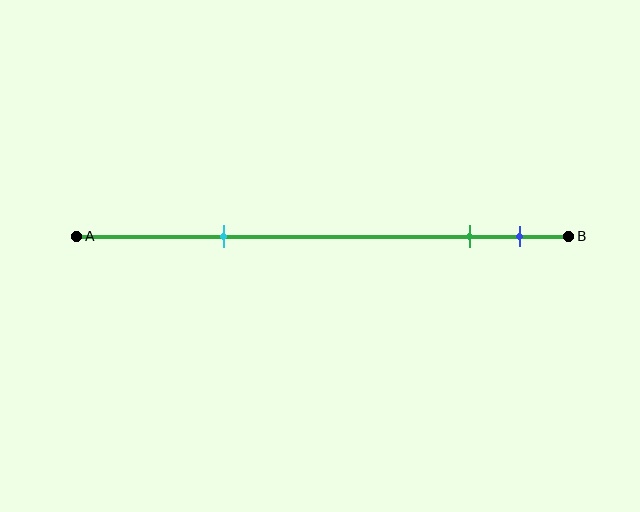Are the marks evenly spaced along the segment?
No, the marks are not evenly spaced.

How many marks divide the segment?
There are 3 marks dividing the segment.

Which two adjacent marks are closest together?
The green and blue marks are the closest adjacent pair.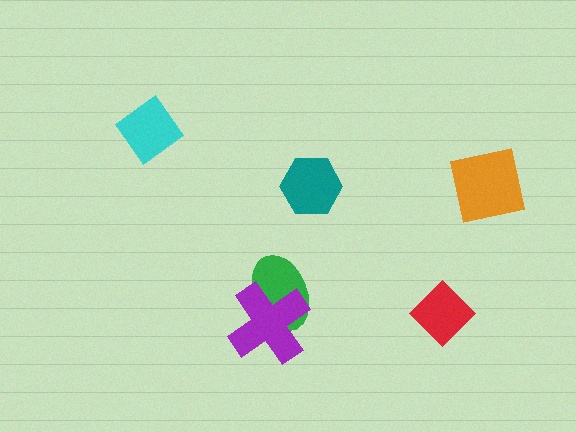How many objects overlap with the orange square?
0 objects overlap with the orange square.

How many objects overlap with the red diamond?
0 objects overlap with the red diamond.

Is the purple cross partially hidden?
No, no other shape covers it.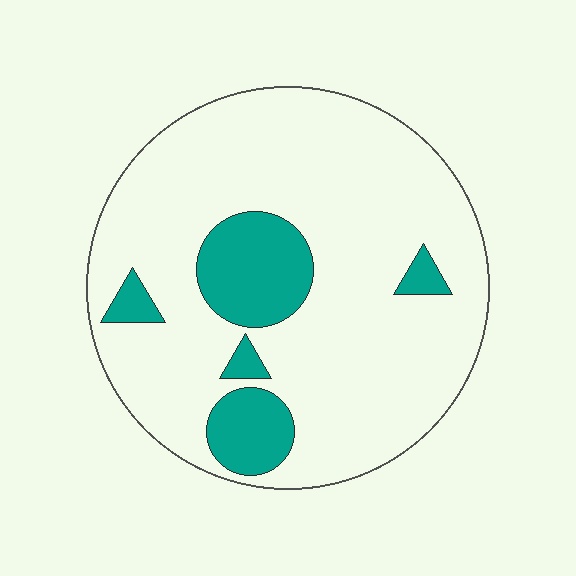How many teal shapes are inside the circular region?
5.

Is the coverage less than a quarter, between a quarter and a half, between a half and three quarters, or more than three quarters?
Less than a quarter.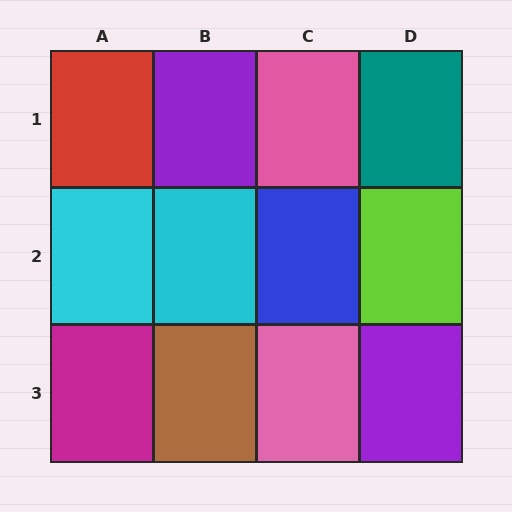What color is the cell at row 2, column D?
Lime.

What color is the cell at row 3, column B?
Brown.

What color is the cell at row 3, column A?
Magenta.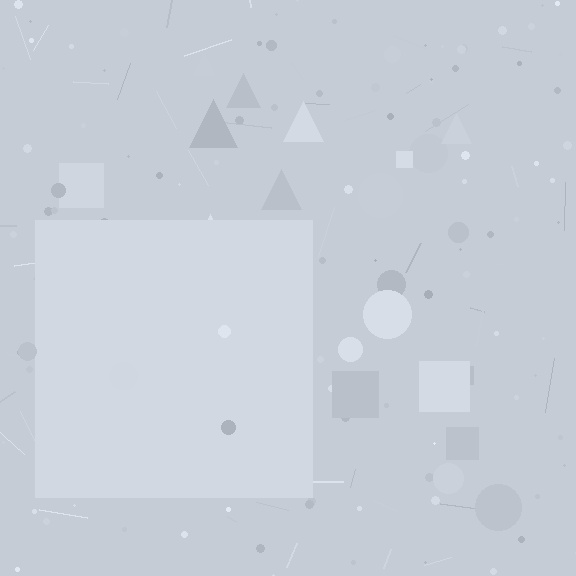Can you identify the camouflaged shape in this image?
The camouflaged shape is a square.